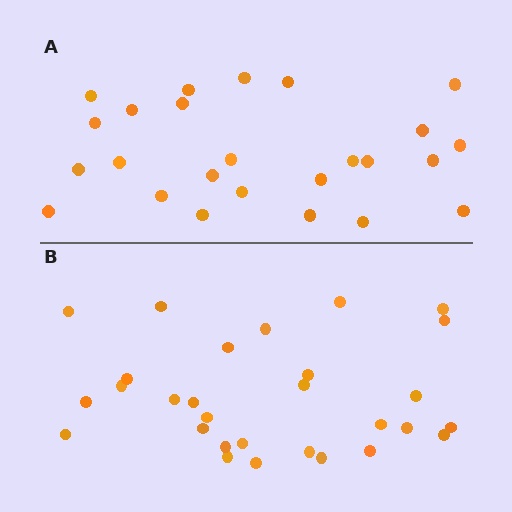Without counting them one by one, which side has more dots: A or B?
Region B (the bottom region) has more dots.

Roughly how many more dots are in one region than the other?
Region B has about 4 more dots than region A.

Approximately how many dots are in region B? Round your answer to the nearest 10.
About 30 dots. (The exact count is 29, which rounds to 30.)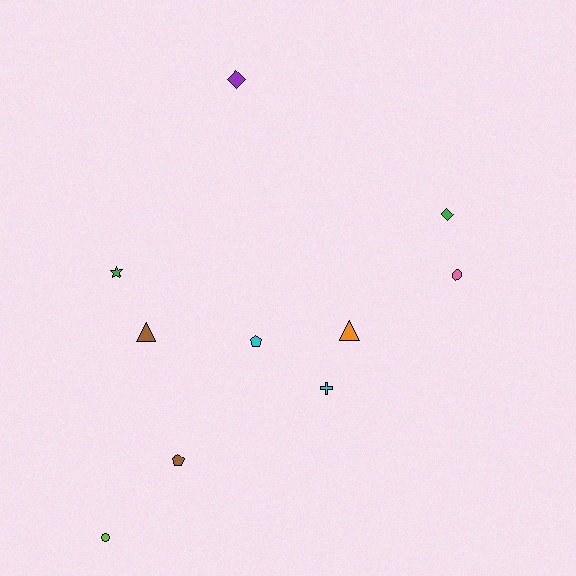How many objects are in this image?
There are 10 objects.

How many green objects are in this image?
There are 2 green objects.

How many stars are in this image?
There is 1 star.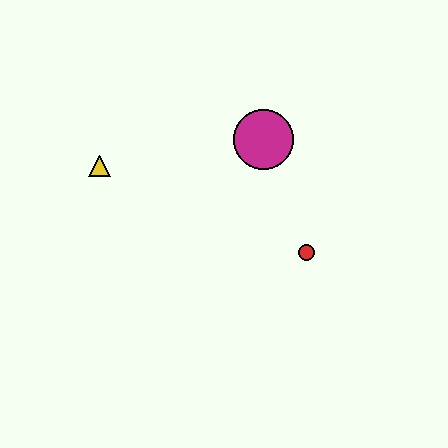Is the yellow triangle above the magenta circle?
No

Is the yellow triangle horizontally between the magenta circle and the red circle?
No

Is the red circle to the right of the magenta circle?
Yes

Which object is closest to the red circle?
The magenta circle is closest to the red circle.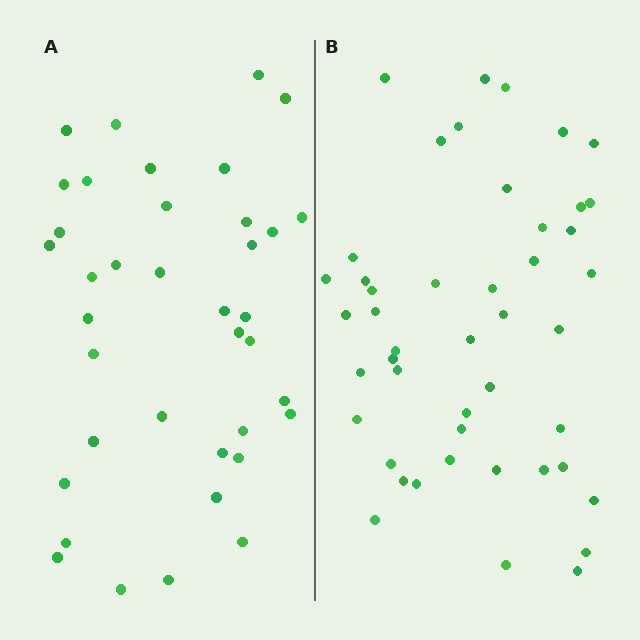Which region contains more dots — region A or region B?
Region B (the right region) has more dots.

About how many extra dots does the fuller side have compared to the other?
Region B has roughly 8 or so more dots than region A.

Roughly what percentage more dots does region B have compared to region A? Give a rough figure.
About 20% more.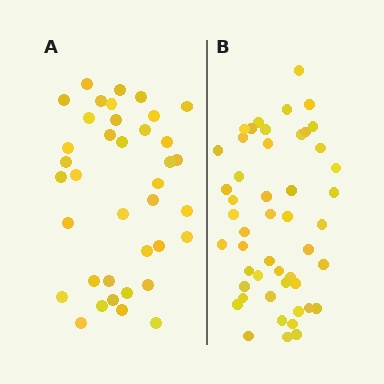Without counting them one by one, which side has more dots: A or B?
Region B (the right region) has more dots.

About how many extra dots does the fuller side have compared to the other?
Region B has roughly 12 or so more dots than region A.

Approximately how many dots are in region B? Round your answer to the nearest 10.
About 50 dots. (The exact count is 49, which rounds to 50.)